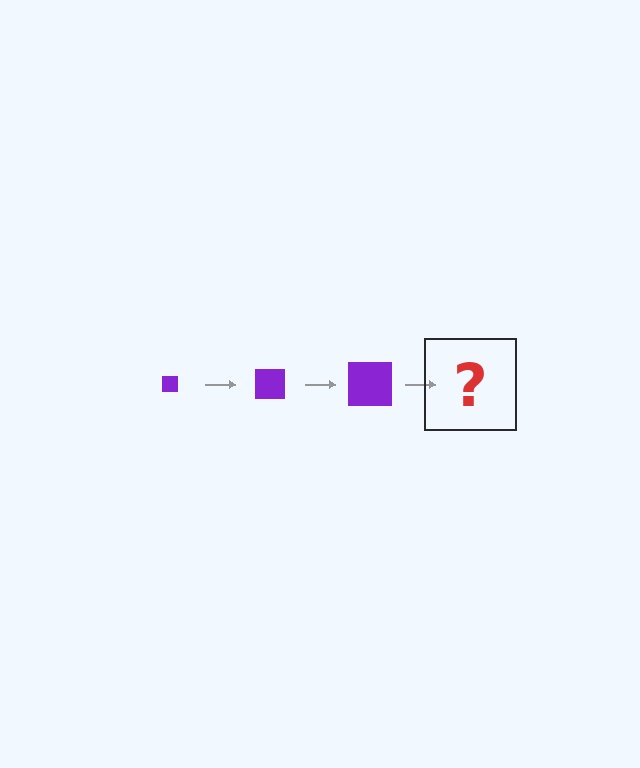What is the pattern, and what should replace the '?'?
The pattern is that the square gets progressively larger each step. The '?' should be a purple square, larger than the previous one.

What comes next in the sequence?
The next element should be a purple square, larger than the previous one.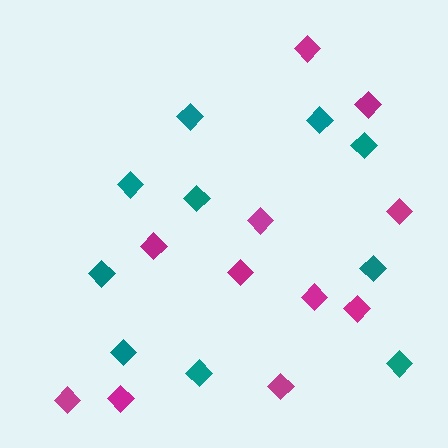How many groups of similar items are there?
There are 2 groups: one group of magenta diamonds (11) and one group of teal diamonds (10).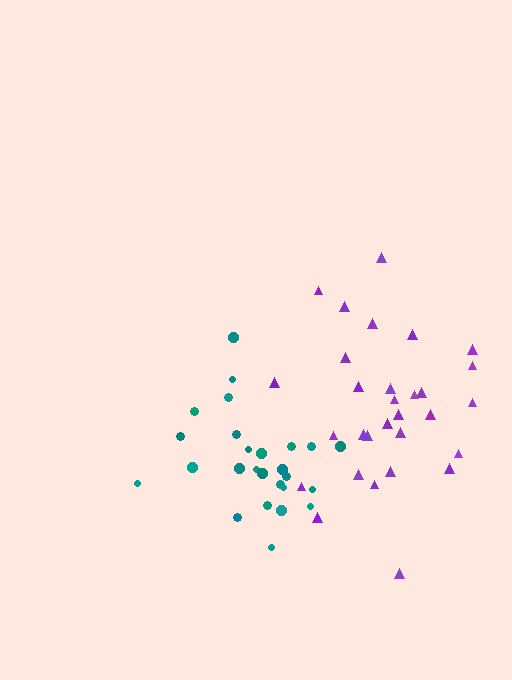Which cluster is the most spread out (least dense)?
Purple.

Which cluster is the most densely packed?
Teal.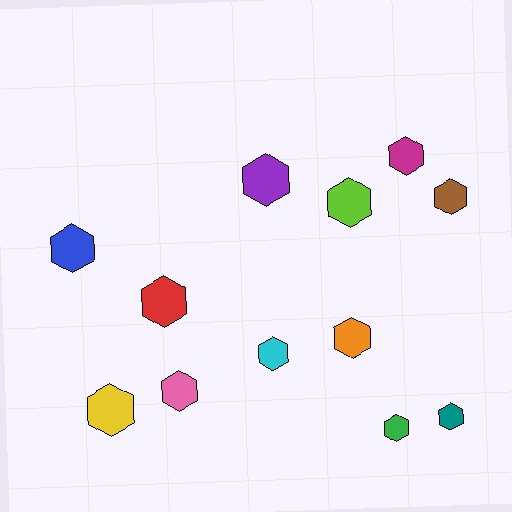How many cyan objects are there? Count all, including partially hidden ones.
There is 1 cyan object.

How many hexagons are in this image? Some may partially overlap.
There are 12 hexagons.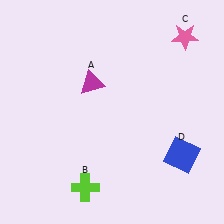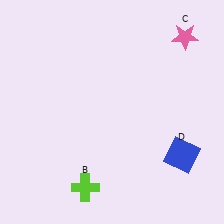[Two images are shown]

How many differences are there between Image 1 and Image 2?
There is 1 difference between the two images.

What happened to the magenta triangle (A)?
The magenta triangle (A) was removed in Image 2. It was in the top-left area of Image 1.